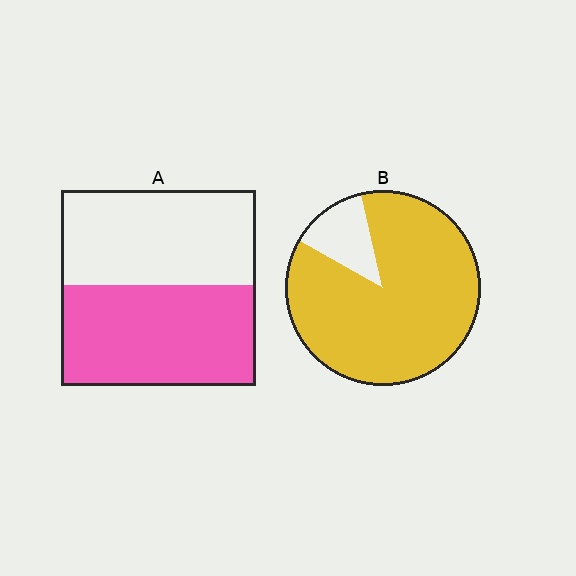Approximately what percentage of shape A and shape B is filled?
A is approximately 50% and B is approximately 85%.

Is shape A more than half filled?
Roughly half.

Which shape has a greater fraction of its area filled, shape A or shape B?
Shape B.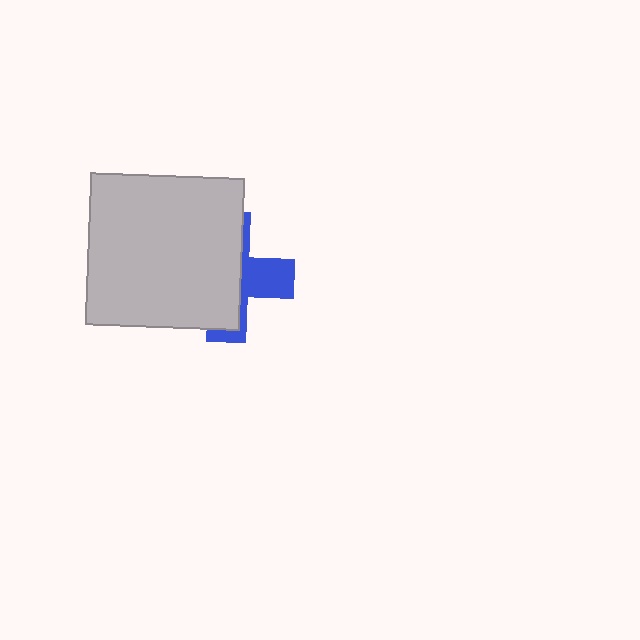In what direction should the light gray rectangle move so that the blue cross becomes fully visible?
The light gray rectangle should move left. That is the shortest direction to clear the overlap and leave the blue cross fully visible.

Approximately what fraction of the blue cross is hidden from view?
Roughly 63% of the blue cross is hidden behind the light gray rectangle.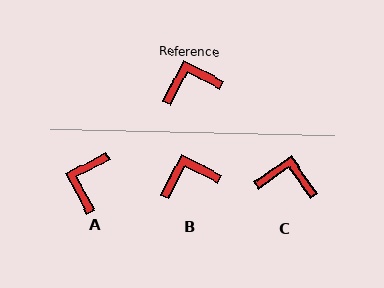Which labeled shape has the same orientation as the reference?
B.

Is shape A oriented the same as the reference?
No, it is off by about 55 degrees.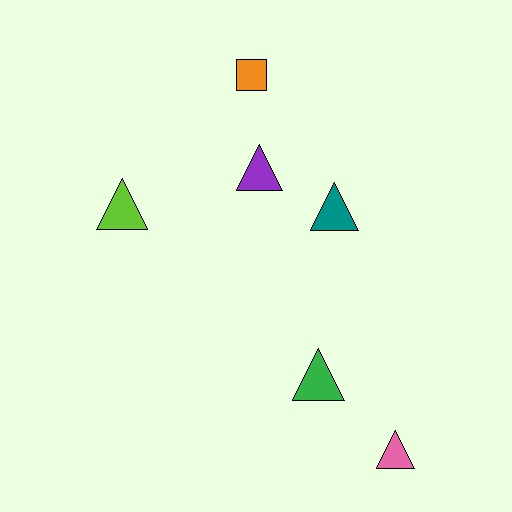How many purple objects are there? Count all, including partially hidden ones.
There is 1 purple object.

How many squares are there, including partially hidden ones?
There is 1 square.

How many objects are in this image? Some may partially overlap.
There are 6 objects.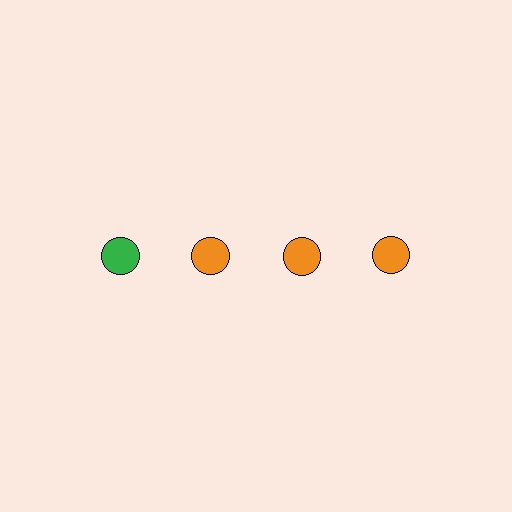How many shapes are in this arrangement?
There are 4 shapes arranged in a grid pattern.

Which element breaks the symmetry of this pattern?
The green circle in the top row, leftmost column breaks the symmetry. All other shapes are orange circles.